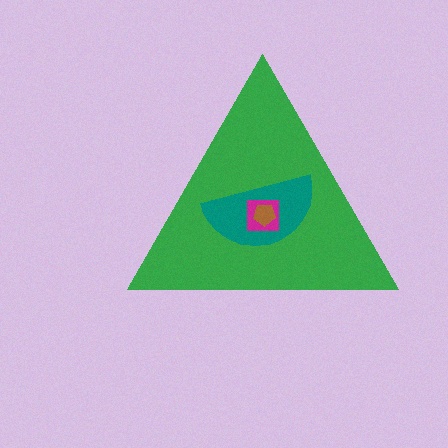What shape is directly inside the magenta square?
The brown pentagon.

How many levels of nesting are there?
4.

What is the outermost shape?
The green triangle.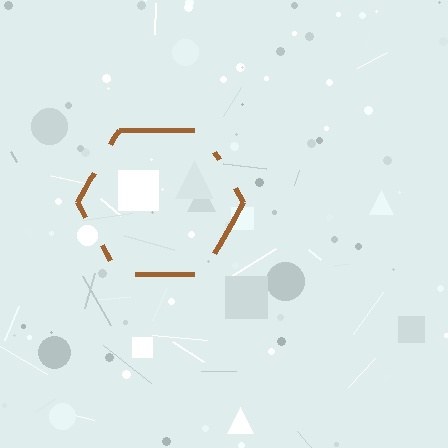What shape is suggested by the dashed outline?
The dashed outline suggests a hexagon.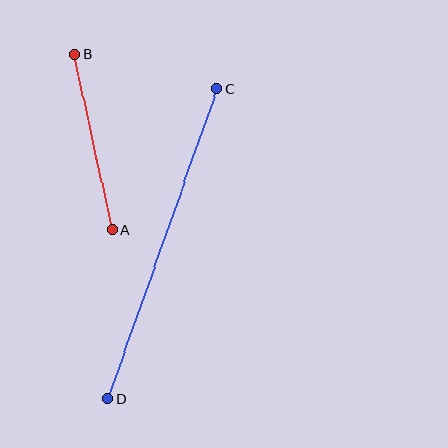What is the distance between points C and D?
The distance is approximately 329 pixels.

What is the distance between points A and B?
The distance is approximately 180 pixels.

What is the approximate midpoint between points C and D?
The midpoint is at approximately (163, 244) pixels.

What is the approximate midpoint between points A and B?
The midpoint is at approximately (94, 142) pixels.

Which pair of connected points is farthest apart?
Points C and D are farthest apart.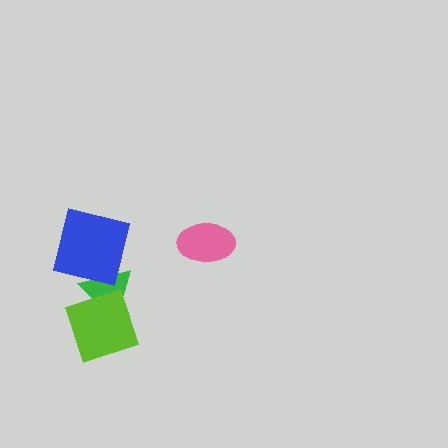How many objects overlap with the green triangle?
2 objects overlap with the green triangle.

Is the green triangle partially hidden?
Yes, it is partially covered by another shape.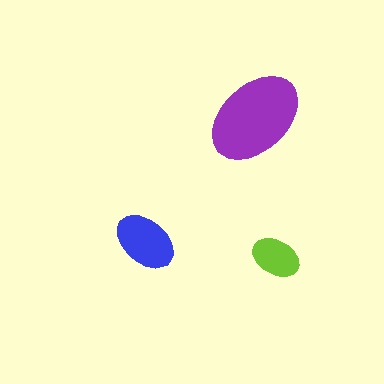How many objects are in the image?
There are 3 objects in the image.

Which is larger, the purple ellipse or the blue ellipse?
The purple one.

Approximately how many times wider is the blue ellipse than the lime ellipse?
About 1.5 times wider.